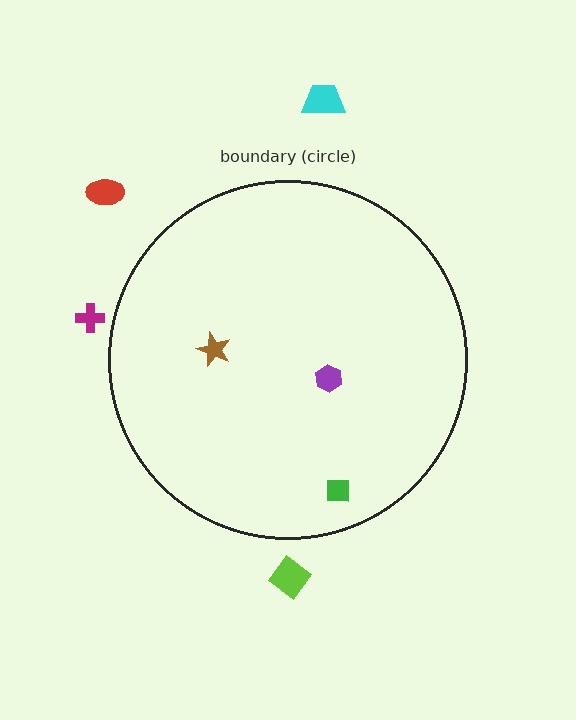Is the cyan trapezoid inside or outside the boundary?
Outside.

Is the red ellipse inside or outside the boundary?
Outside.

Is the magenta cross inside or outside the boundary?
Outside.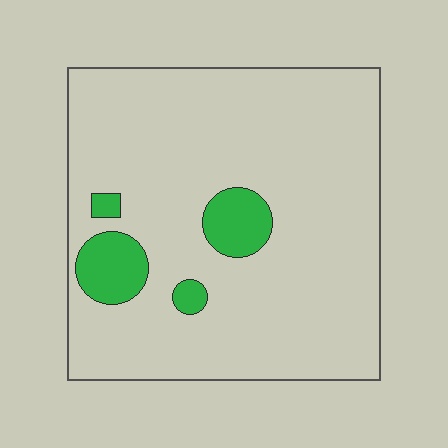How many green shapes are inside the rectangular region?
4.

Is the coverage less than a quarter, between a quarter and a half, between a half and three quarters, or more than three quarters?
Less than a quarter.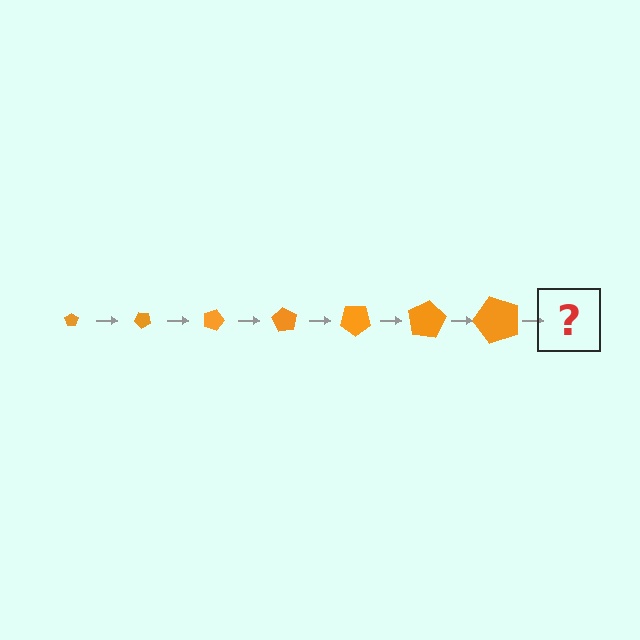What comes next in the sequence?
The next element should be a pentagon, larger than the previous one and rotated 315 degrees from the start.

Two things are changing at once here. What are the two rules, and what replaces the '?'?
The two rules are that the pentagon grows larger each step and it rotates 45 degrees each step. The '?' should be a pentagon, larger than the previous one and rotated 315 degrees from the start.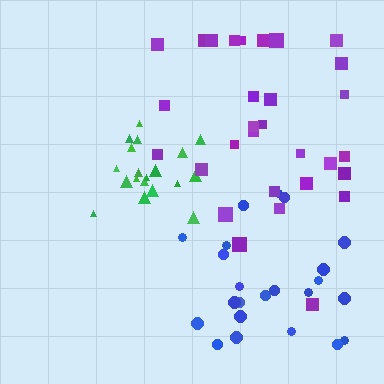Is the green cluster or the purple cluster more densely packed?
Green.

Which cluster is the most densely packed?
Green.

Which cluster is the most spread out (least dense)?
Purple.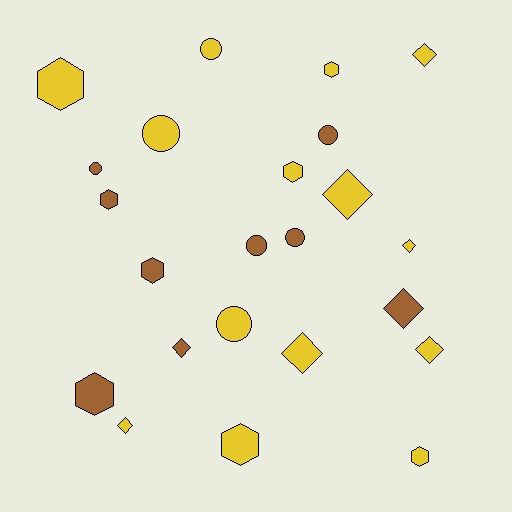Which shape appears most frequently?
Diamond, with 8 objects.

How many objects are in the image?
There are 23 objects.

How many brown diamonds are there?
There are 2 brown diamonds.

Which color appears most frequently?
Yellow, with 14 objects.